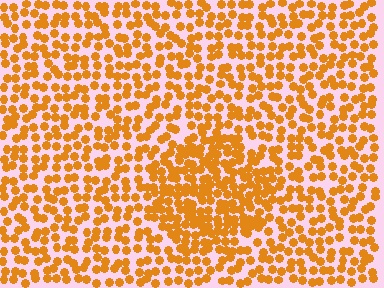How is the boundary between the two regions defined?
The boundary is defined by a change in element density (approximately 1.7x ratio). All elements are the same color, size, and shape.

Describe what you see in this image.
The image contains small orange elements arranged at two different densities. A circle-shaped region is visible where the elements are more densely packed than the surrounding area.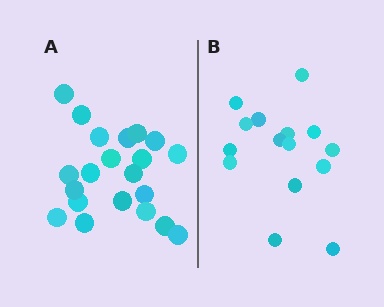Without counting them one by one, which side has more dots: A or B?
Region A (the left region) has more dots.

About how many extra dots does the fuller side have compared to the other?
Region A has about 6 more dots than region B.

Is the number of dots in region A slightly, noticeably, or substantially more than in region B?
Region A has noticeably more, but not dramatically so. The ratio is roughly 1.4 to 1.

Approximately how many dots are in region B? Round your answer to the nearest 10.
About 20 dots. (The exact count is 15, which rounds to 20.)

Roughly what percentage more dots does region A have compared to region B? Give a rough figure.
About 40% more.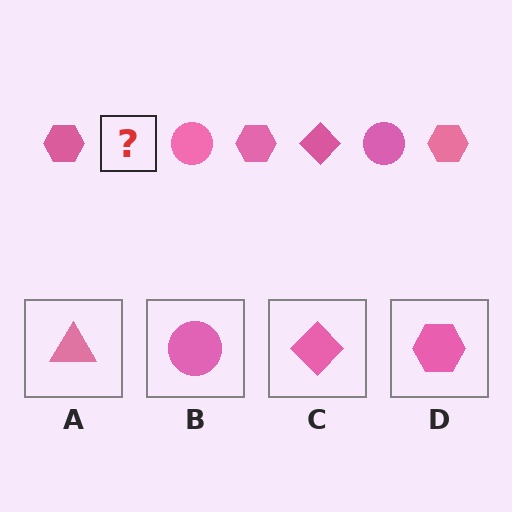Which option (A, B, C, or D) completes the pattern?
C.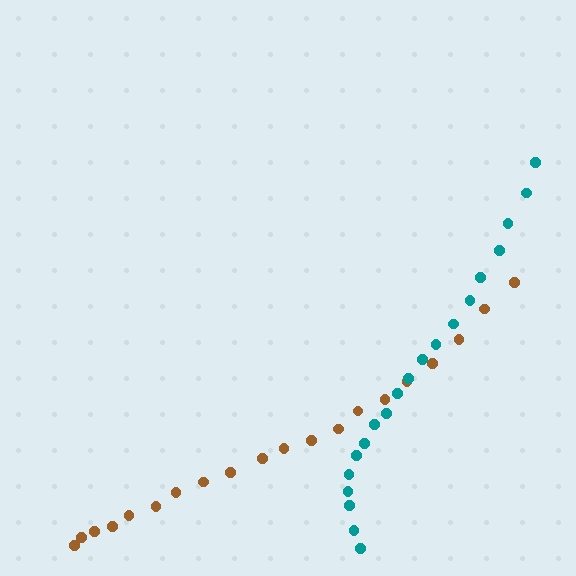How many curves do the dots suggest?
There are 2 distinct paths.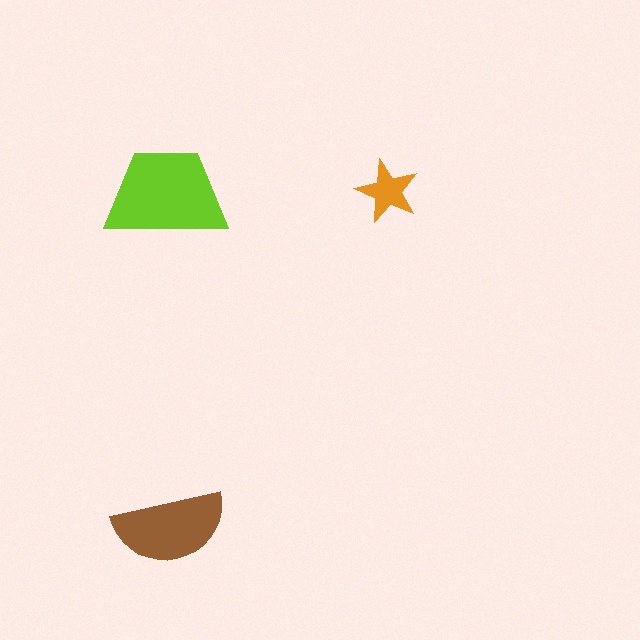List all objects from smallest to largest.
The orange star, the brown semicircle, the lime trapezoid.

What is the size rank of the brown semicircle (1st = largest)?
2nd.